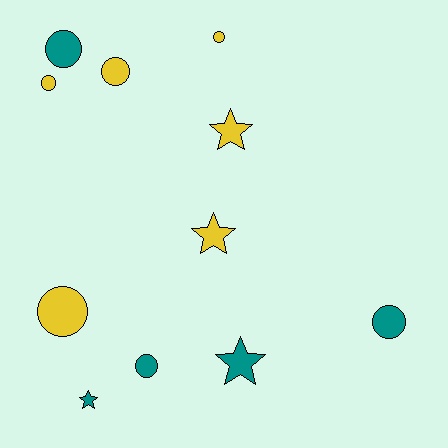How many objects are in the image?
There are 11 objects.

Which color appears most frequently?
Yellow, with 6 objects.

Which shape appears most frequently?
Circle, with 7 objects.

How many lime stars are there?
There are no lime stars.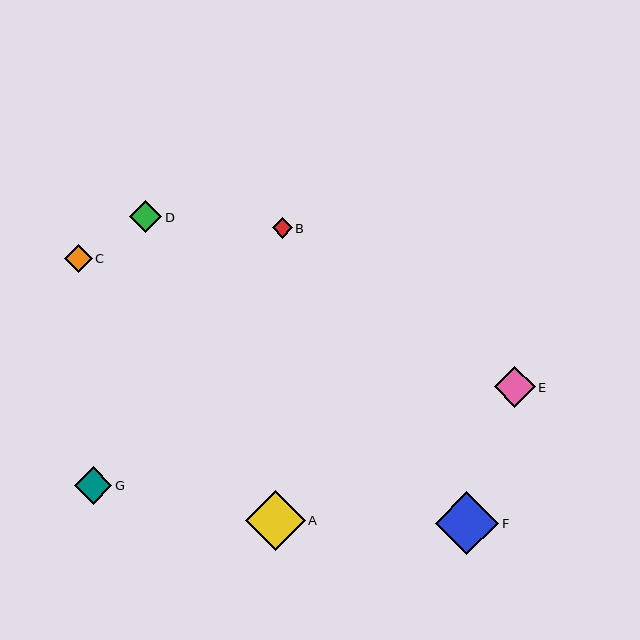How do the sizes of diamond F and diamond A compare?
Diamond F and diamond A are approximately the same size.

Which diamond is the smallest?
Diamond B is the smallest with a size of approximately 20 pixels.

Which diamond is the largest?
Diamond F is the largest with a size of approximately 63 pixels.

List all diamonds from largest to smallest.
From largest to smallest: F, A, E, G, D, C, B.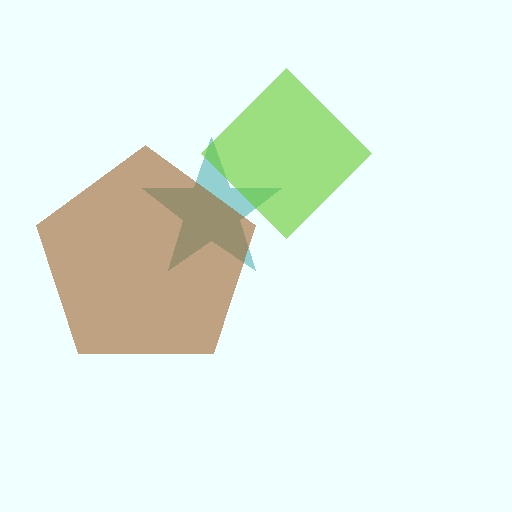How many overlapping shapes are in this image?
There are 3 overlapping shapes in the image.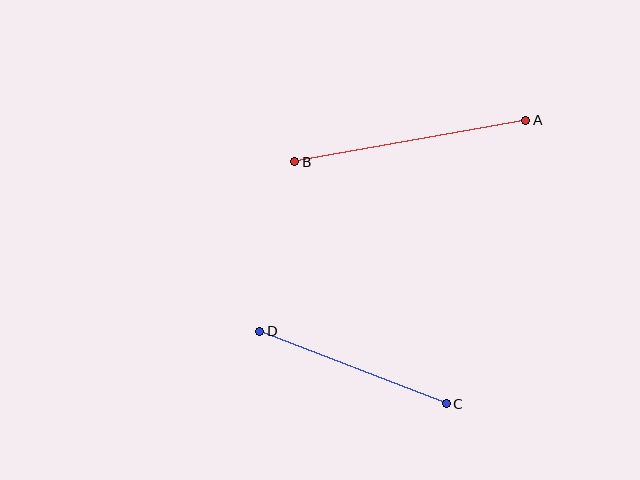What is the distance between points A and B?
The distance is approximately 235 pixels.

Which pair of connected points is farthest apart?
Points A and B are farthest apart.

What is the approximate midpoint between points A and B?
The midpoint is at approximately (410, 141) pixels.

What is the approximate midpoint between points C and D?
The midpoint is at approximately (353, 368) pixels.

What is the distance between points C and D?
The distance is approximately 200 pixels.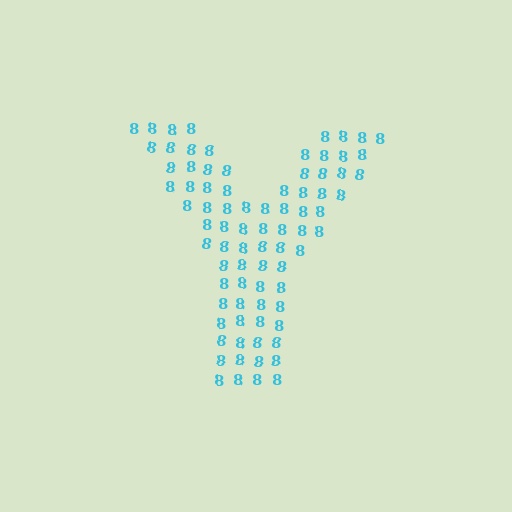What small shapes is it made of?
It is made of small digit 8's.